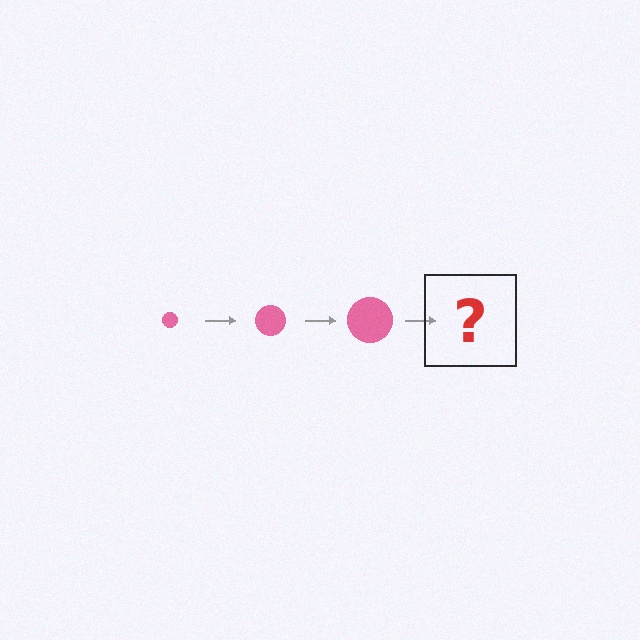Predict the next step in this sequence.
The next step is a pink circle, larger than the previous one.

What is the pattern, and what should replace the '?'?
The pattern is that the circle gets progressively larger each step. The '?' should be a pink circle, larger than the previous one.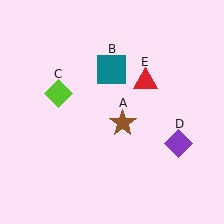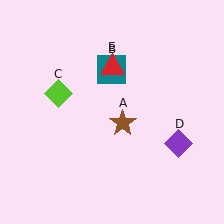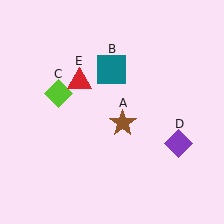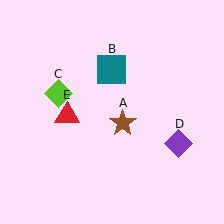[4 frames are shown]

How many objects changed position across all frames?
1 object changed position: red triangle (object E).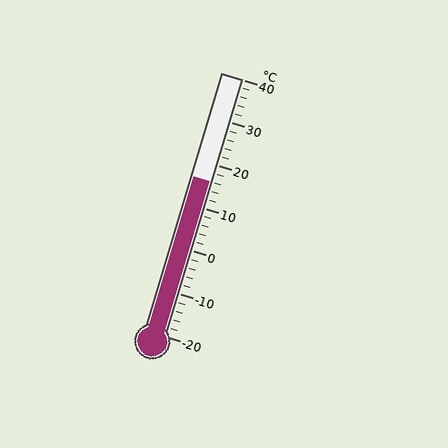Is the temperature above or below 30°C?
The temperature is below 30°C.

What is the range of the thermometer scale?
The thermometer scale ranges from -20°C to 40°C.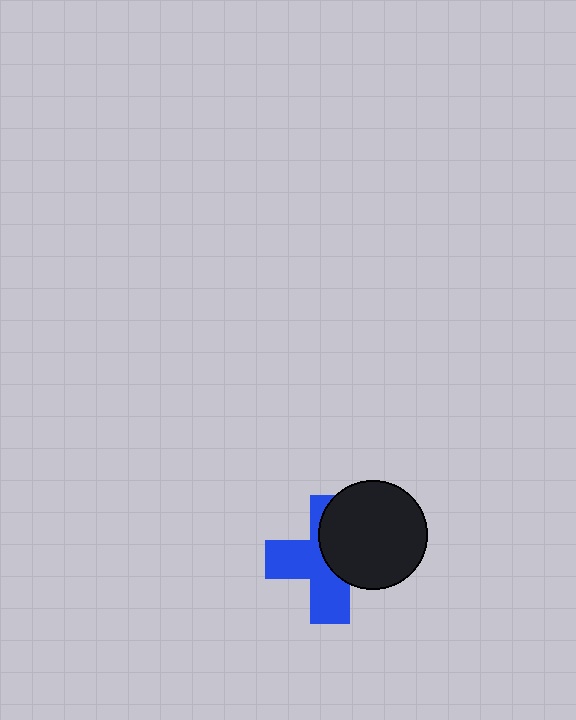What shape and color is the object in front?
The object in front is a black circle.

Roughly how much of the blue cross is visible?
About half of it is visible (roughly 54%).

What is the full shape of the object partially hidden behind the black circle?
The partially hidden object is a blue cross.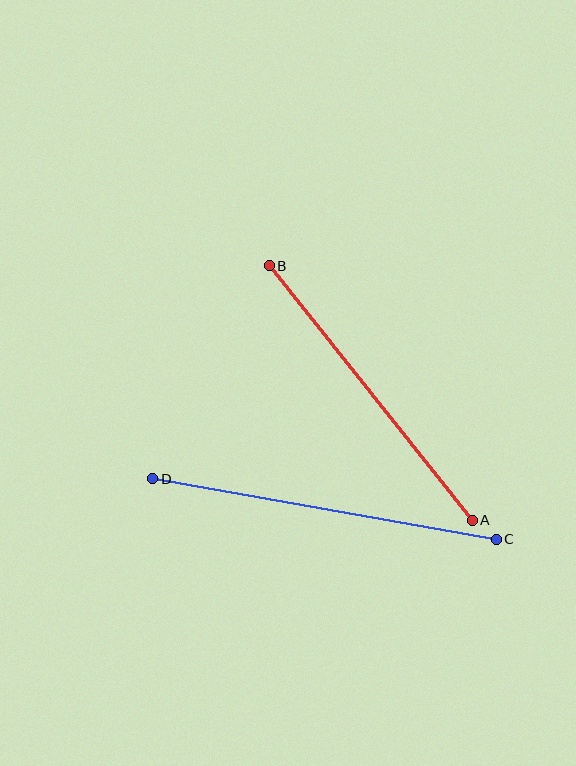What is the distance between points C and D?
The distance is approximately 349 pixels.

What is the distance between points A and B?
The distance is approximately 325 pixels.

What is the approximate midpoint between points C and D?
The midpoint is at approximately (325, 509) pixels.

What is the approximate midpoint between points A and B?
The midpoint is at approximately (371, 393) pixels.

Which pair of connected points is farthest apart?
Points C and D are farthest apart.